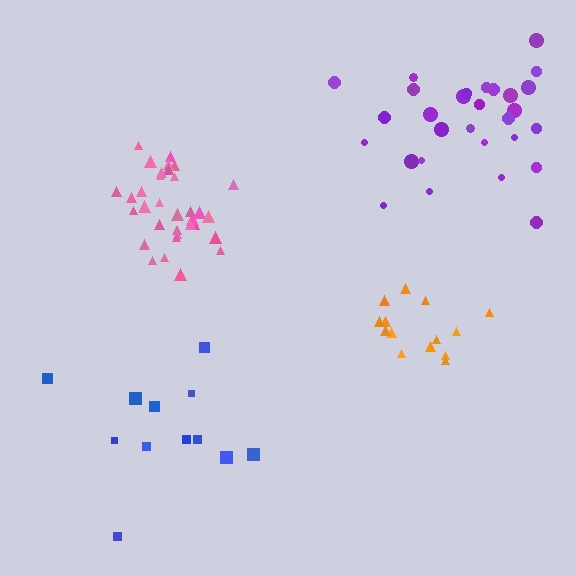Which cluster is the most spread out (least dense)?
Blue.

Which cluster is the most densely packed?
Pink.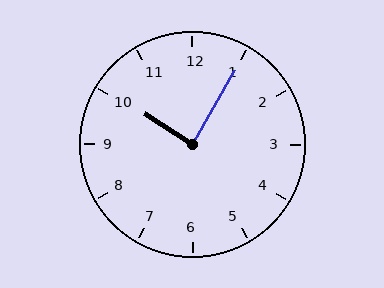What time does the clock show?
10:05.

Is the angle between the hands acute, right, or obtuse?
It is right.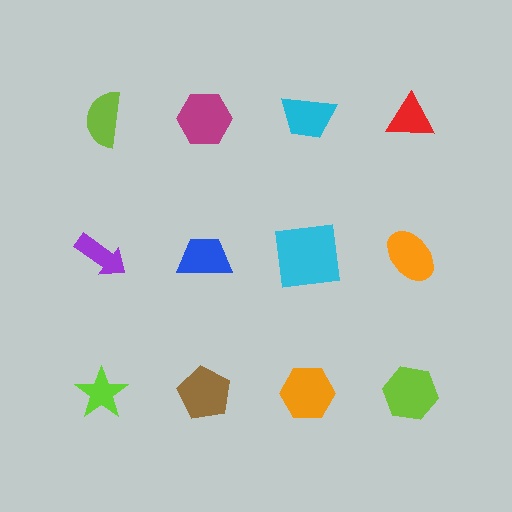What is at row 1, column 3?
A cyan trapezoid.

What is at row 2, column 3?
A cyan square.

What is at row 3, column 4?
A lime hexagon.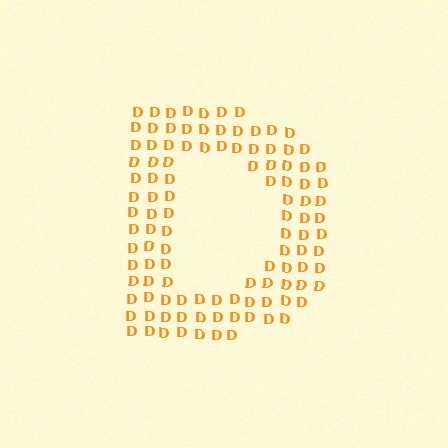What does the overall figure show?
The overall figure shows the letter D.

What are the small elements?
The small elements are letter D's.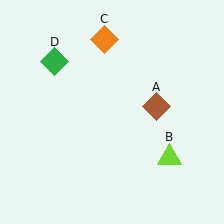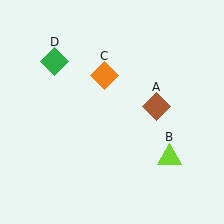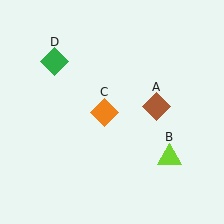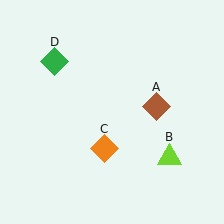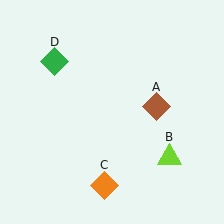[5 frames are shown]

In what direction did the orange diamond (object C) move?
The orange diamond (object C) moved down.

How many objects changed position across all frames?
1 object changed position: orange diamond (object C).